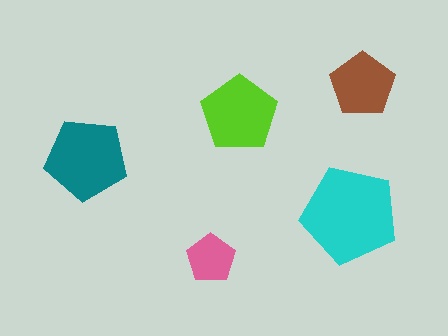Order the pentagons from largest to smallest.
the cyan one, the teal one, the lime one, the brown one, the pink one.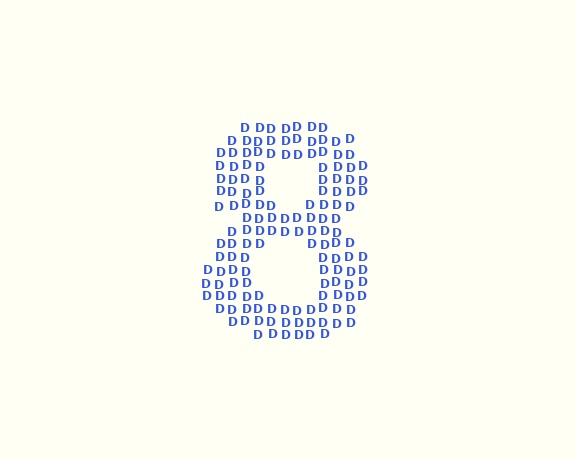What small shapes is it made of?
It is made of small letter D's.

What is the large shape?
The large shape is the digit 8.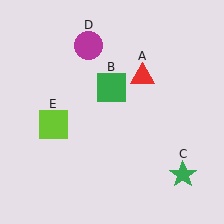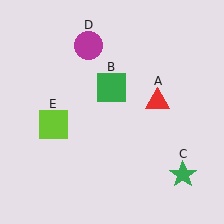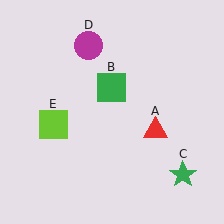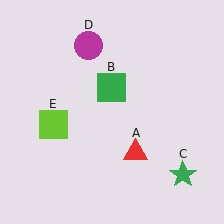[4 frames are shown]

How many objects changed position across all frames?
1 object changed position: red triangle (object A).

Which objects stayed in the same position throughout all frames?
Green square (object B) and green star (object C) and magenta circle (object D) and lime square (object E) remained stationary.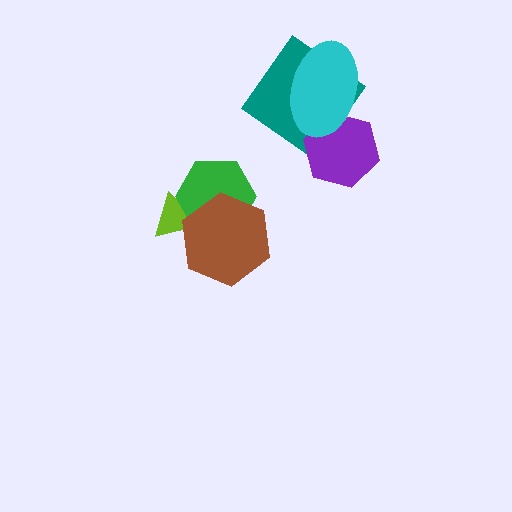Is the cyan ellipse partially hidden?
No, no other shape covers it.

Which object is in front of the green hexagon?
The brown hexagon is in front of the green hexagon.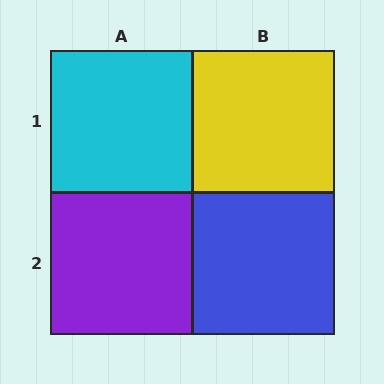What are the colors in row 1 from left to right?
Cyan, yellow.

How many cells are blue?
1 cell is blue.